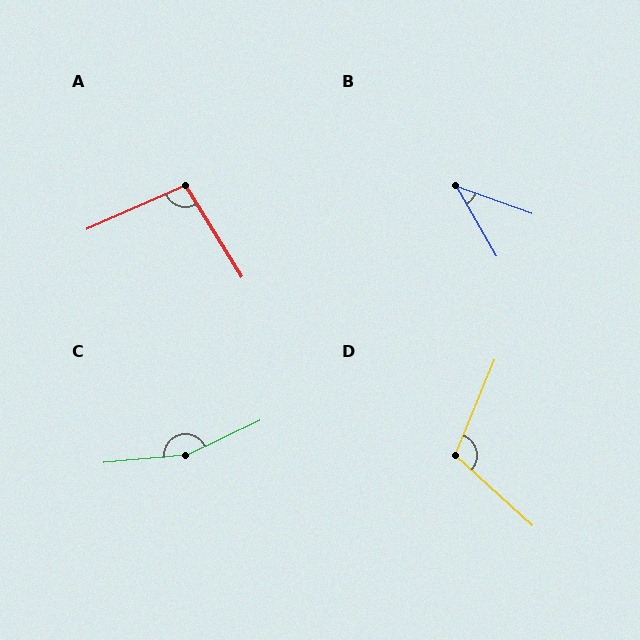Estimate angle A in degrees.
Approximately 98 degrees.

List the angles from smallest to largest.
B (41°), A (98°), D (110°), C (160°).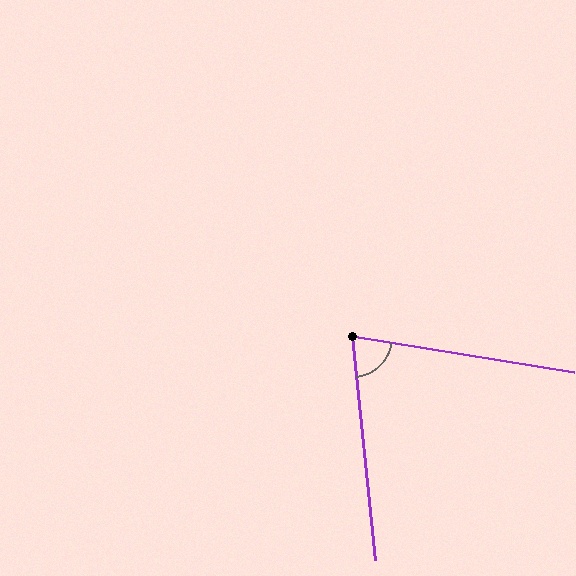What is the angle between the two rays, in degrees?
Approximately 75 degrees.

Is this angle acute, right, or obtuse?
It is acute.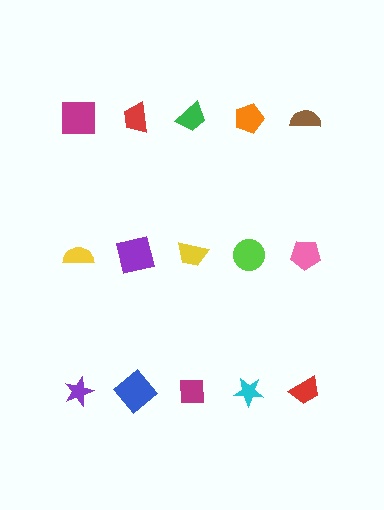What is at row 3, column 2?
A blue diamond.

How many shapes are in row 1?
5 shapes.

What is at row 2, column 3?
A yellow trapezoid.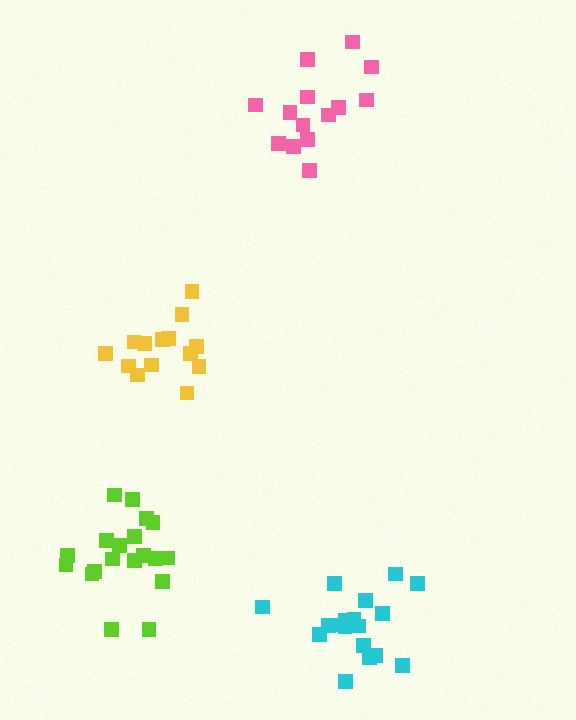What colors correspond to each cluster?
The clusters are colored: cyan, pink, lime, yellow.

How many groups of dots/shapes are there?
There are 4 groups.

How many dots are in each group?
Group 1: 18 dots, Group 2: 14 dots, Group 3: 19 dots, Group 4: 14 dots (65 total).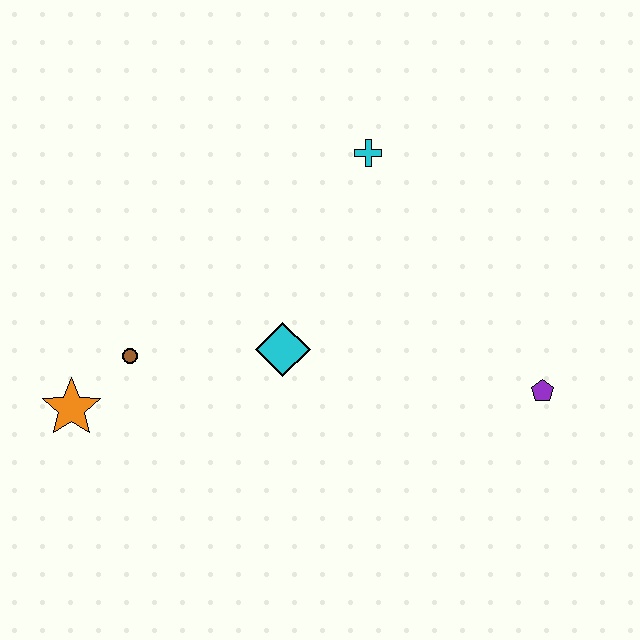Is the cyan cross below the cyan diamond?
No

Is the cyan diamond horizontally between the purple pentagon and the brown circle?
Yes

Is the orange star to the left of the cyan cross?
Yes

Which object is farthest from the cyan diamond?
The purple pentagon is farthest from the cyan diamond.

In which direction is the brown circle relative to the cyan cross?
The brown circle is to the left of the cyan cross.